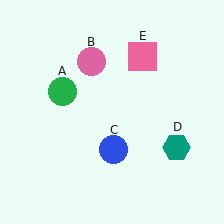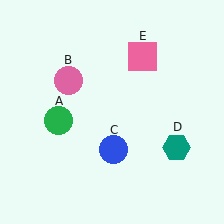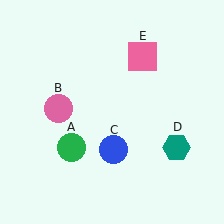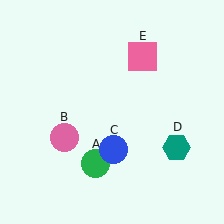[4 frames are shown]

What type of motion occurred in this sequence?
The green circle (object A), pink circle (object B) rotated counterclockwise around the center of the scene.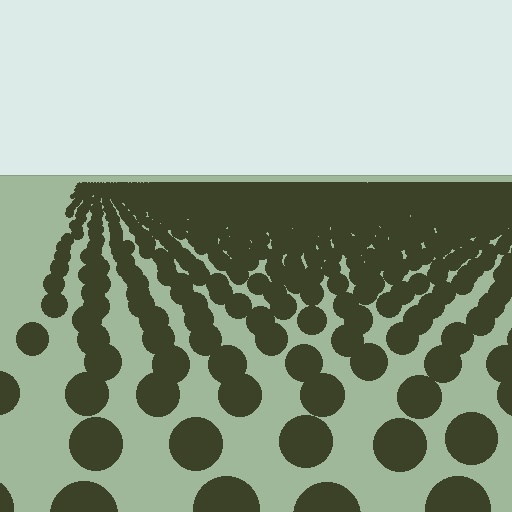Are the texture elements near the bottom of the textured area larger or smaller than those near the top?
Larger. Near the bottom, elements are closer to the viewer and appear at a bigger on-screen size.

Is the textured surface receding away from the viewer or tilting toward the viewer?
The surface is receding away from the viewer. Texture elements get smaller and denser toward the top.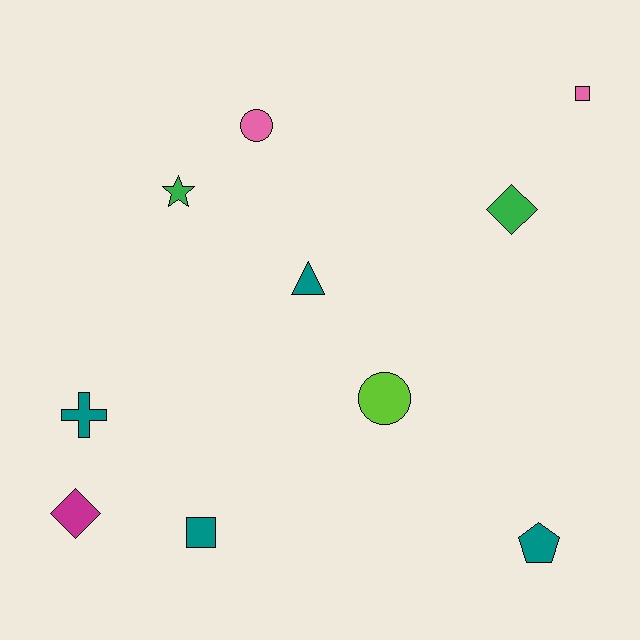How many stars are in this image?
There is 1 star.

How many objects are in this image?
There are 10 objects.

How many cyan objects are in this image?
There are no cyan objects.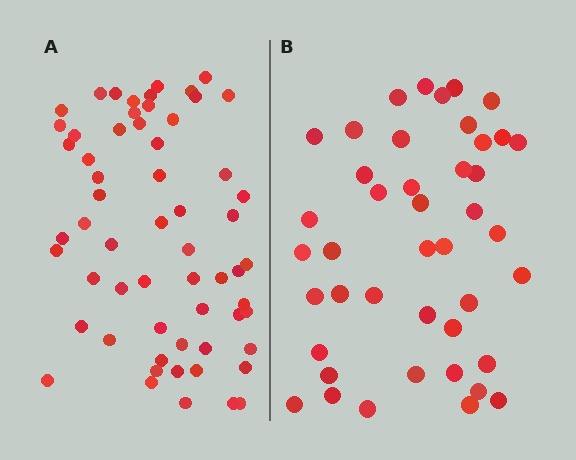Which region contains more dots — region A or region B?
Region A (the left region) has more dots.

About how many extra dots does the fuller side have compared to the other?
Region A has approximately 15 more dots than region B.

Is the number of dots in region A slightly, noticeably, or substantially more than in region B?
Region A has noticeably more, but not dramatically so. The ratio is roughly 1.4 to 1.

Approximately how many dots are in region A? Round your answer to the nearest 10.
About 60 dots.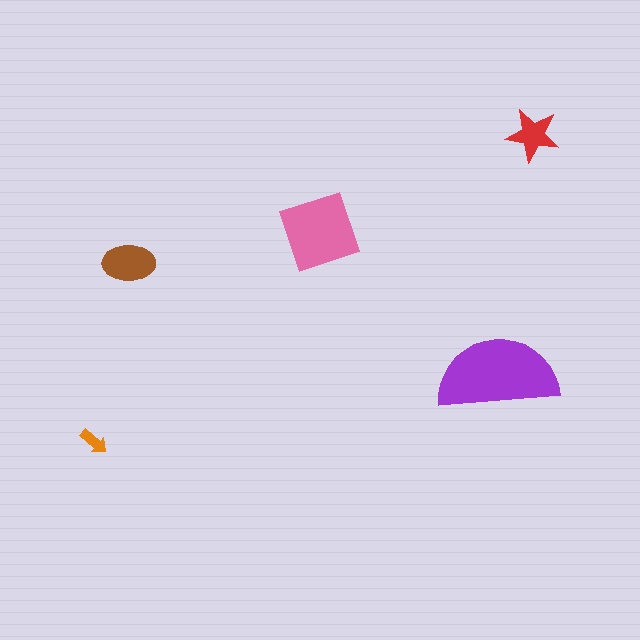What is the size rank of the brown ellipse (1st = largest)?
3rd.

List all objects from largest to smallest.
The purple semicircle, the pink diamond, the brown ellipse, the red star, the orange arrow.